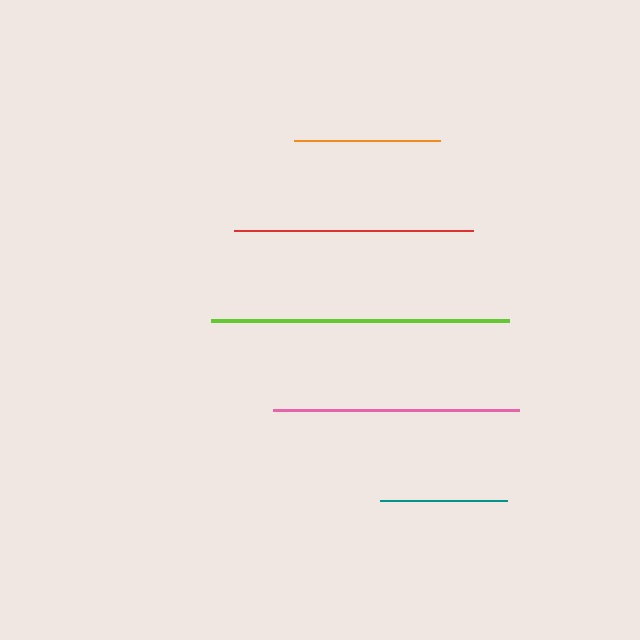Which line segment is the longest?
The lime line is the longest at approximately 298 pixels.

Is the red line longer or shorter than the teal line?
The red line is longer than the teal line.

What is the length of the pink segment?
The pink segment is approximately 246 pixels long.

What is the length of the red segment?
The red segment is approximately 239 pixels long.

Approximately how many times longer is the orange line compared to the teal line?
The orange line is approximately 1.1 times the length of the teal line.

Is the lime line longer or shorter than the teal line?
The lime line is longer than the teal line.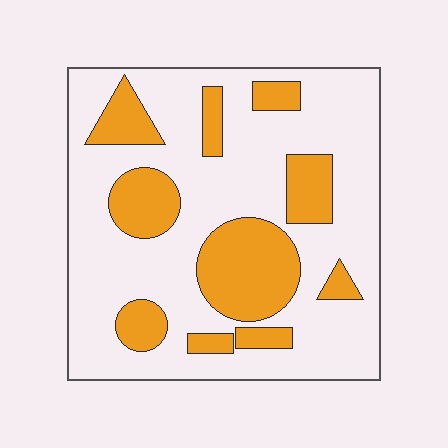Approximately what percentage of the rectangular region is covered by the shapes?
Approximately 30%.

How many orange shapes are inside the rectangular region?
10.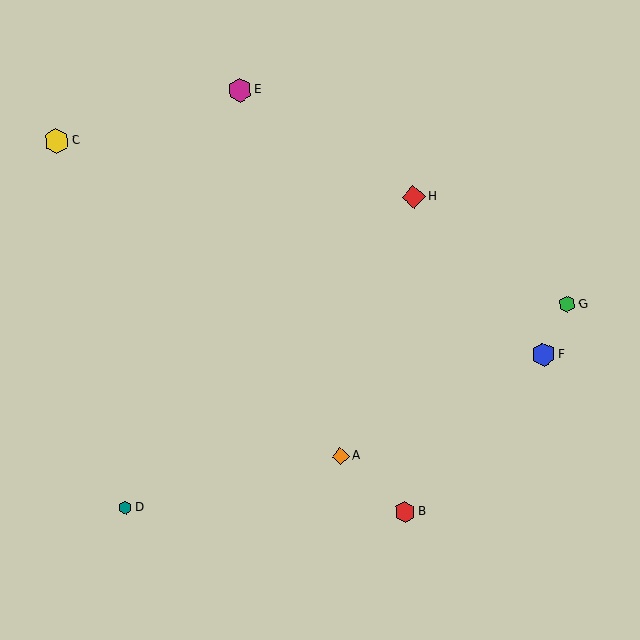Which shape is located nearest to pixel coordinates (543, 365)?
The blue hexagon (labeled F) at (544, 354) is nearest to that location.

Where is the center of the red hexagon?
The center of the red hexagon is at (405, 512).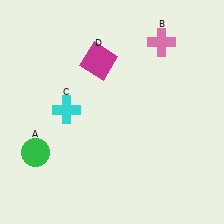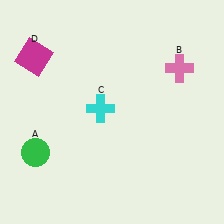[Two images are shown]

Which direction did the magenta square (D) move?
The magenta square (D) moved left.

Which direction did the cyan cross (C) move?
The cyan cross (C) moved right.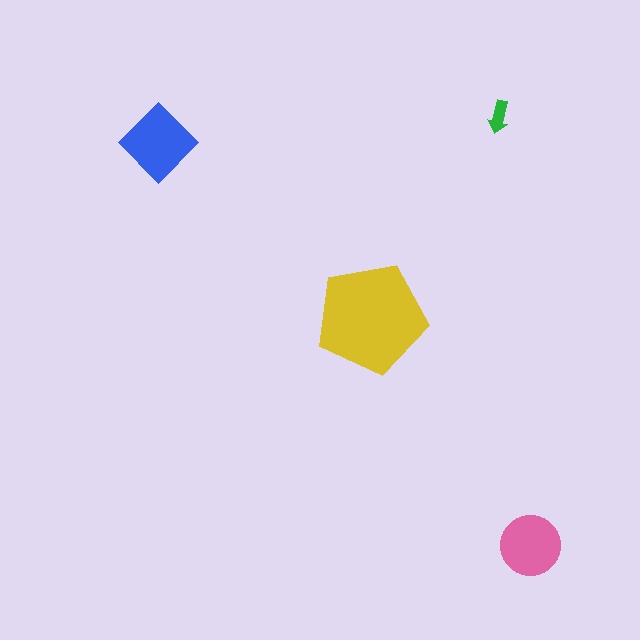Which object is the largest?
The yellow pentagon.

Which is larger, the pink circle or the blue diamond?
The blue diamond.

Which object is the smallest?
The green arrow.